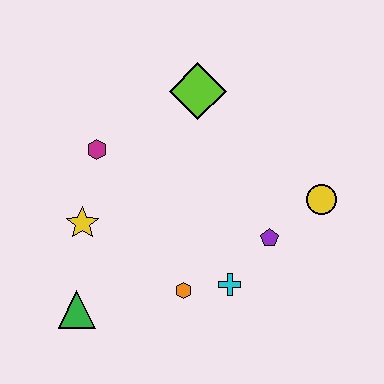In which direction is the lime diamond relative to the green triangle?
The lime diamond is above the green triangle.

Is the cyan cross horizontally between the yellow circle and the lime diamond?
Yes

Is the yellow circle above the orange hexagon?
Yes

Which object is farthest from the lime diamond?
The green triangle is farthest from the lime diamond.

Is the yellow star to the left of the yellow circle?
Yes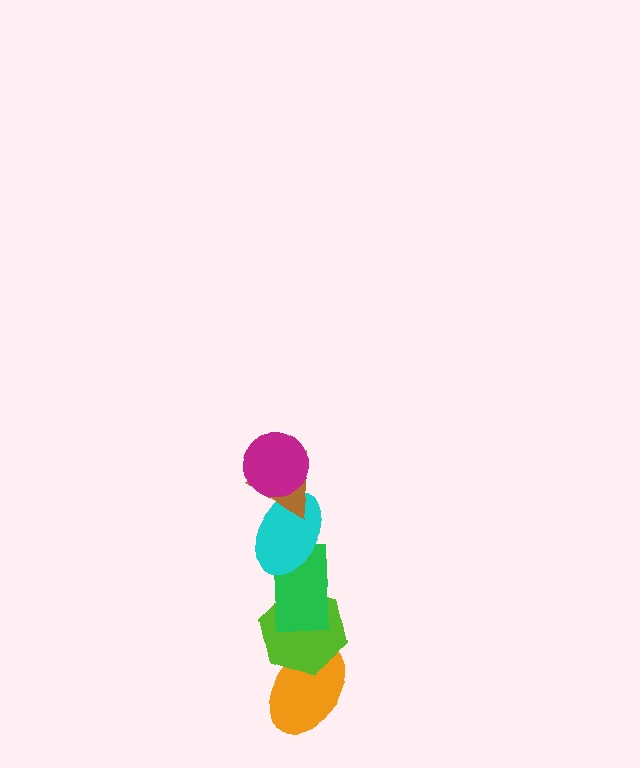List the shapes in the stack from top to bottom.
From top to bottom: the magenta circle, the brown triangle, the cyan ellipse, the green rectangle, the lime hexagon, the orange ellipse.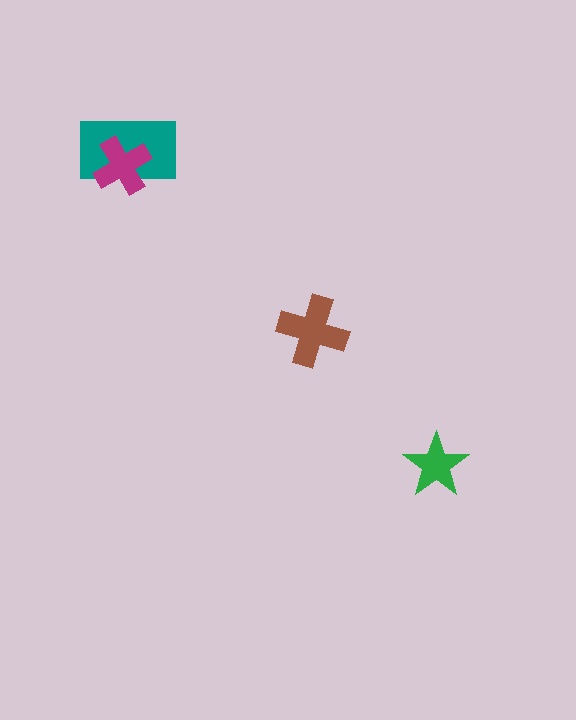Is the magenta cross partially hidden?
No, no other shape covers it.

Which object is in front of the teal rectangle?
The magenta cross is in front of the teal rectangle.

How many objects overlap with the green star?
0 objects overlap with the green star.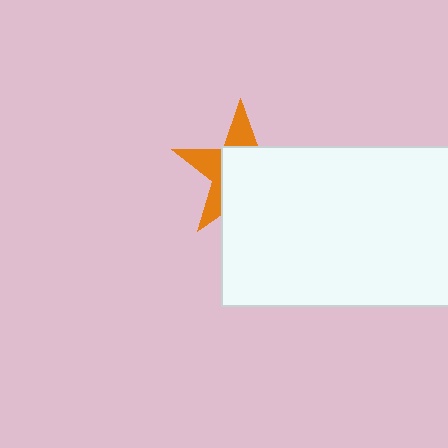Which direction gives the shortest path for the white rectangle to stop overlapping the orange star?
Moving toward the lower-right gives the shortest separation.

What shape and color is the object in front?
The object in front is a white rectangle.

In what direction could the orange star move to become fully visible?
The orange star could move toward the upper-left. That would shift it out from behind the white rectangle entirely.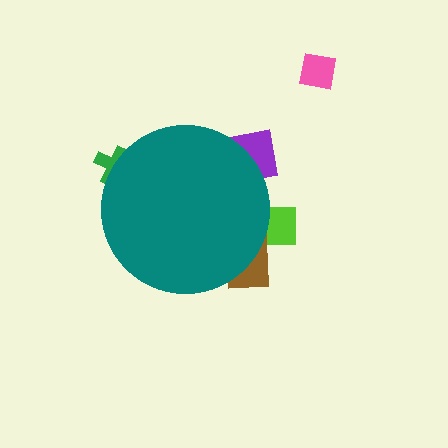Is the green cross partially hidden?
Yes, the green cross is partially hidden behind the teal circle.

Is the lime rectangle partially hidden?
Yes, the lime rectangle is partially hidden behind the teal circle.